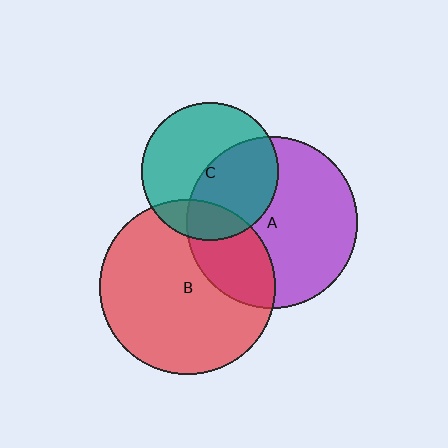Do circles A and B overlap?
Yes.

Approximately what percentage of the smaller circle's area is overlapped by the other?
Approximately 30%.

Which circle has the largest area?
Circle B (red).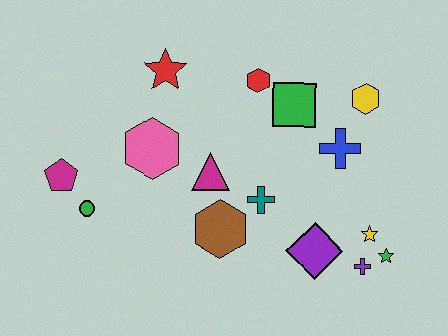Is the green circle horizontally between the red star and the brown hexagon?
No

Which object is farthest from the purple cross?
The magenta pentagon is farthest from the purple cross.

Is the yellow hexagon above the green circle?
Yes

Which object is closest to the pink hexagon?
The magenta triangle is closest to the pink hexagon.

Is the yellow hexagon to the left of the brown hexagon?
No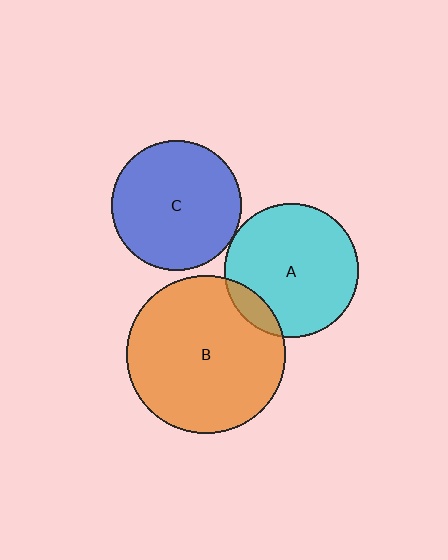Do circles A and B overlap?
Yes.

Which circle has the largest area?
Circle B (orange).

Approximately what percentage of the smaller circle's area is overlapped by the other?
Approximately 10%.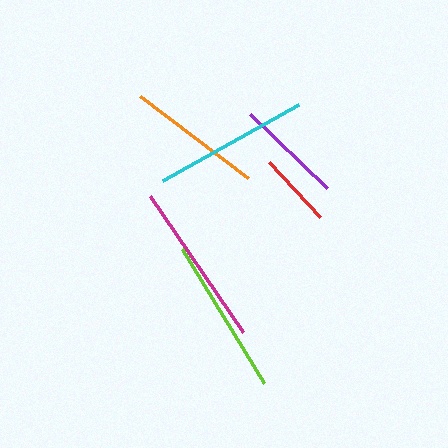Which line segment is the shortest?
The red line is the shortest at approximately 75 pixels.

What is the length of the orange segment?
The orange segment is approximately 136 pixels long.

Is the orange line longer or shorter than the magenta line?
The magenta line is longer than the orange line.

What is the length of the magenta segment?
The magenta segment is approximately 165 pixels long.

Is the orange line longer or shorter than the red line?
The orange line is longer than the red line.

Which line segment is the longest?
The magenta line is the longest at approximately 165 pixels.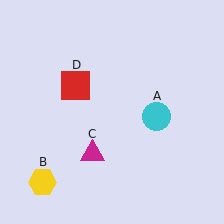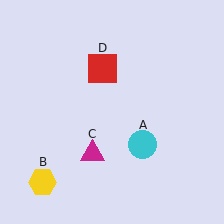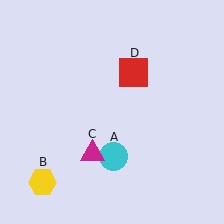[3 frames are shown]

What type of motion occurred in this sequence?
The cyan circle (object A), red square (object D) rotated clockwise around the center of the scene.